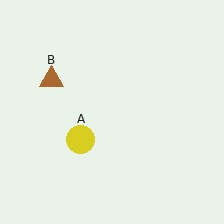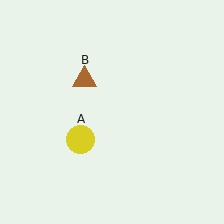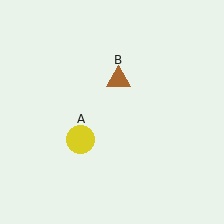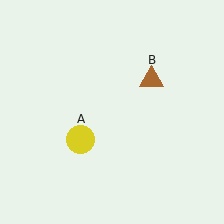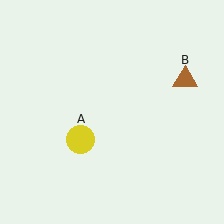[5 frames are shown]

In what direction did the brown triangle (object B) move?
The brown triangle (object B) moved right.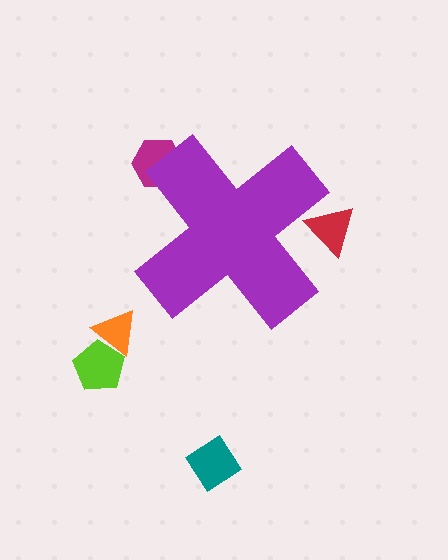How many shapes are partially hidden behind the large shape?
2 shapes are partially hidden.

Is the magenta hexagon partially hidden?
Yes, the magenta hexagon is partially hidden behind the purple cross.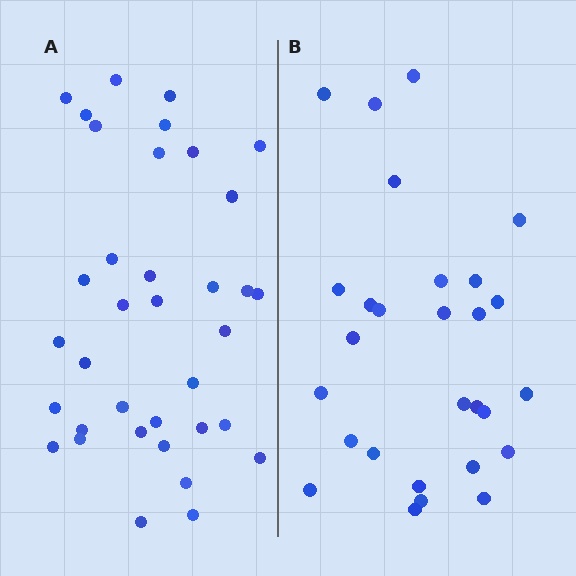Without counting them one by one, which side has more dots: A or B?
Region A (the left region) has more dots.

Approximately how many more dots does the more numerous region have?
Region A has roughly 8 or so more dots than region B.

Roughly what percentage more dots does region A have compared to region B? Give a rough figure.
About 30% more.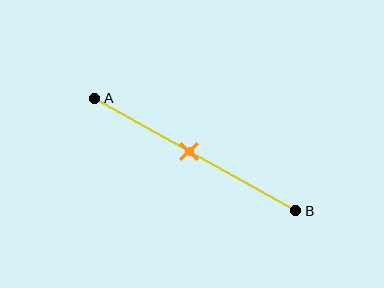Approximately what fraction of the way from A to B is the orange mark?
The orange mark is approximately 45% of the way from A to B.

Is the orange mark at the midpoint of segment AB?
Yes, the mark is approximately at the midpoint.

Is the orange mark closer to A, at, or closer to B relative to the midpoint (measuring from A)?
The orange mark is approximately at the midpoint of segment AB.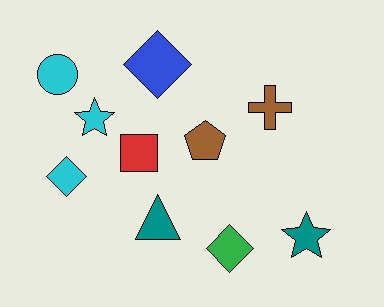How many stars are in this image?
There are 2 stars.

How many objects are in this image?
There are 10 objects.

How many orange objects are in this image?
There are no orange objects.